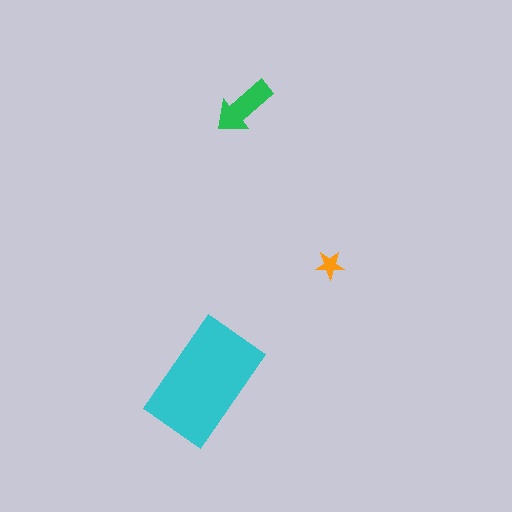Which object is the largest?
The cyan rectangle.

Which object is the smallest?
The orange star.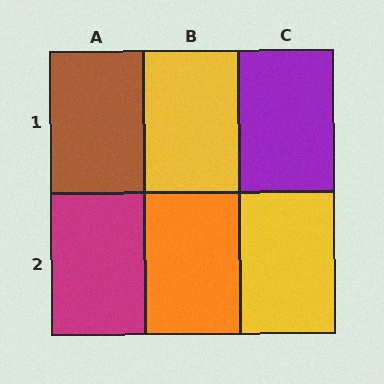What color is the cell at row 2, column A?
Magenta.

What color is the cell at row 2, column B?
Orange.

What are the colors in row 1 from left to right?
Brown, yellow, purple.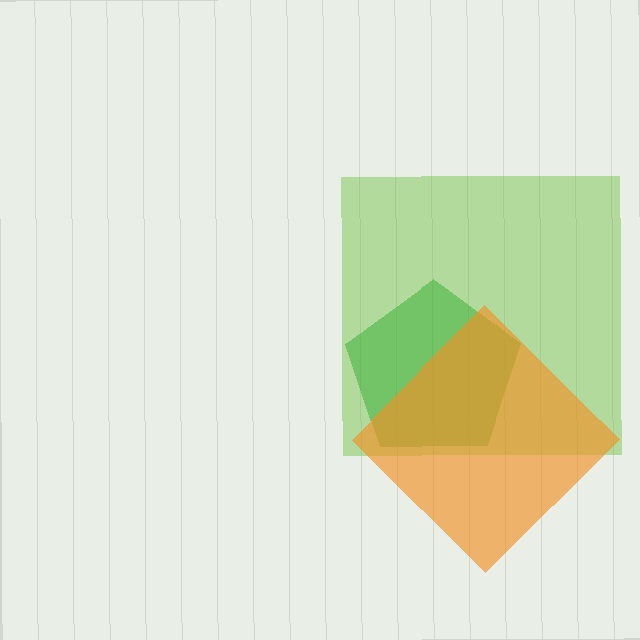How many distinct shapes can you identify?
There are 3 distinct shapes: a green pentagon, a lime square, an orange diamond.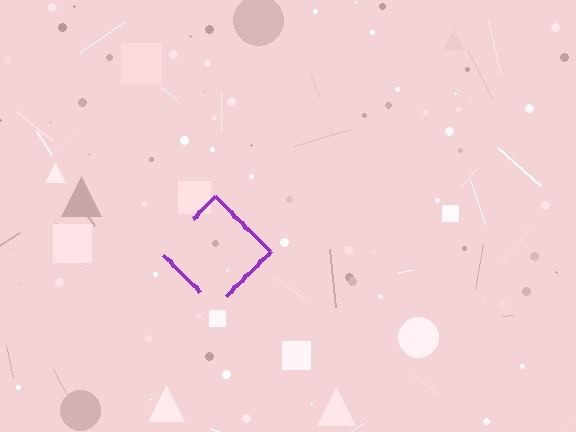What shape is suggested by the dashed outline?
The dashed outline suggests a diamond.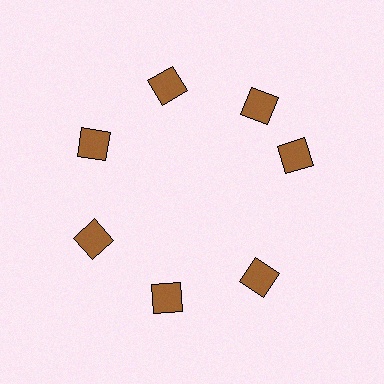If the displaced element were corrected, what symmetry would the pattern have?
It would have 7-fold rotational symmetry — the pattern would map onto itself every 51 degrees.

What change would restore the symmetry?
The symmetry would be restored by rotating it back into even spacing with its neighbors so that all 7 diamonds sit at equal angles and equal distance from the center.